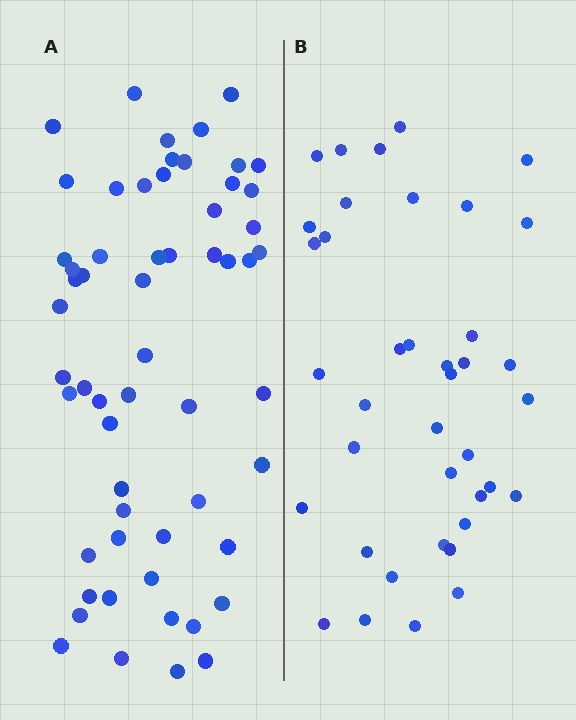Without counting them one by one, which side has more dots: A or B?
Region A (the left region) has more dots.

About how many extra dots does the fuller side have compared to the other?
Region A has approximately 20 more dots than region B.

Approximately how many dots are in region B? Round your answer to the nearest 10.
About 40 dots. (The exact count is 39, which rounds to 40.)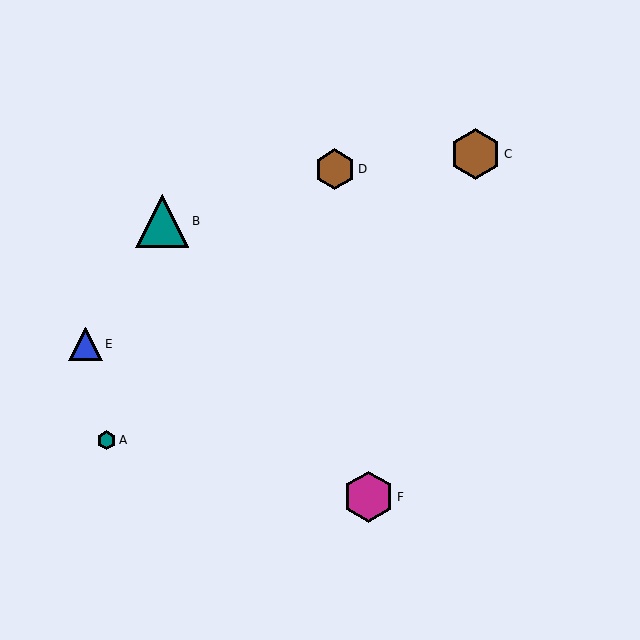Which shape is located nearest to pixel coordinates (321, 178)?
The brown hexagon (labeled D) at (335, 169) is nearest to that location.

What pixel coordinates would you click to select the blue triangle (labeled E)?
Click at (85, 344) to select the blue triangle E.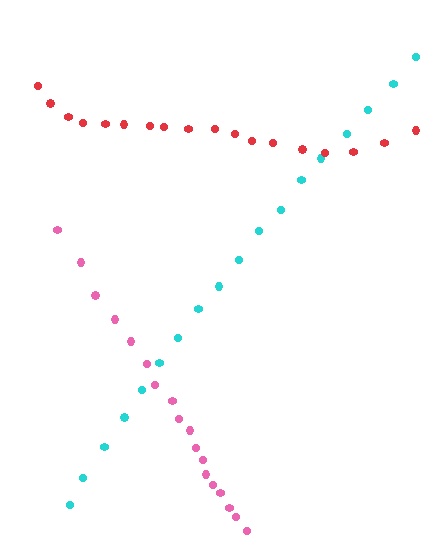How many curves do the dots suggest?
There are 3 distinct paths.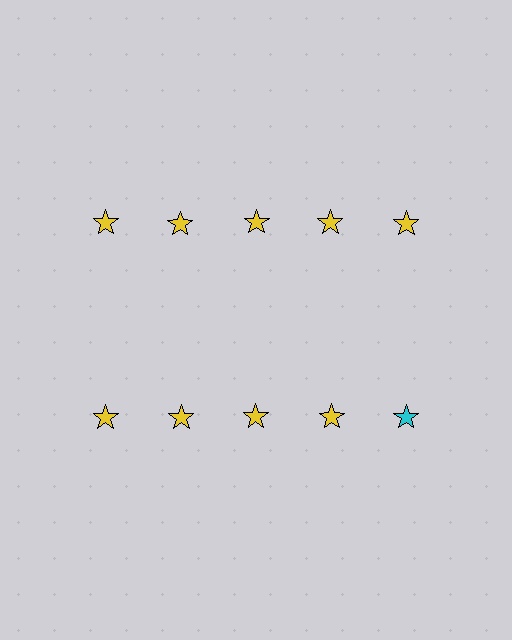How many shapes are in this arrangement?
There are 10 shapes arranged in a grid pattern.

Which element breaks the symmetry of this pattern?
The cyan star in the second row, rightmost column breaks the symmetry. All other shapes are yellow stars.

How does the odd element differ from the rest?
It has a different color: cyan instead of yellow.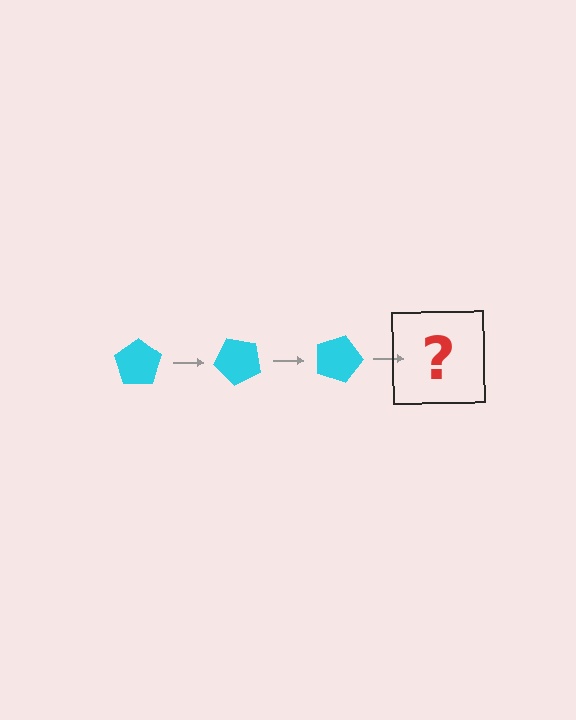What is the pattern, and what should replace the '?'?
The pattern is that the pentagon rotates 45 degrees each step. The '?' should be a cyan pentagon rotated 135 degrees.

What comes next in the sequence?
The next element should be a cyan pentagon rotated 135 degrees.